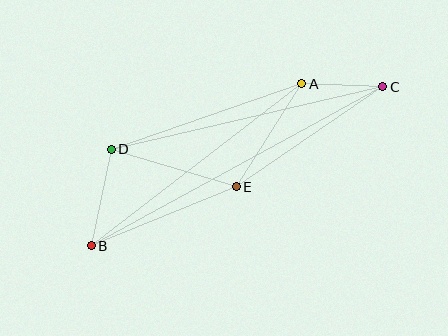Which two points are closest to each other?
Points A and C are closest to each other.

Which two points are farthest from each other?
Points B and C are farthest from each other.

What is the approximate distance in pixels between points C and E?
The distance between C and E is approximately 177 pixels.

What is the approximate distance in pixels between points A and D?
The distance between A and D is approximately 202 pixels.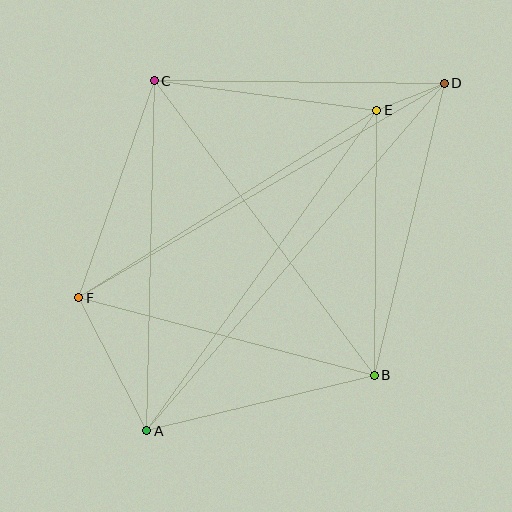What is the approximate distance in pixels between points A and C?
The distance between A and C is approximately 350 pixels.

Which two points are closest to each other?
Points D and E are closest to each other.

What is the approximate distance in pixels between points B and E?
The distance between B and E is approximately 265 pixels.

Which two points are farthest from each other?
Points A and D are farthest from each other.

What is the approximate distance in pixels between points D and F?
The distance between D and F is approximately 424 pixels.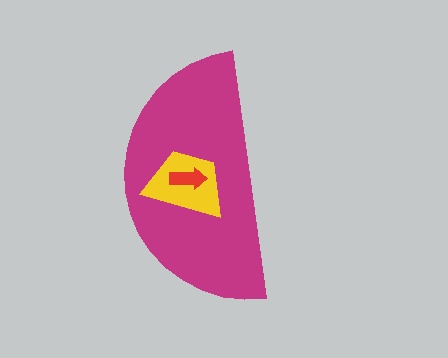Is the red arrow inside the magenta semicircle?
Yes.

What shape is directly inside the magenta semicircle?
The yellow trapezoid.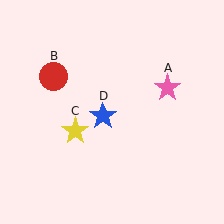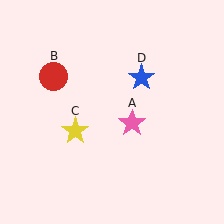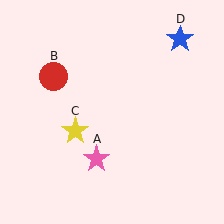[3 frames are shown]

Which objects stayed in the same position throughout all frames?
Red circle (object B) and yellow star (object C) remained stationary.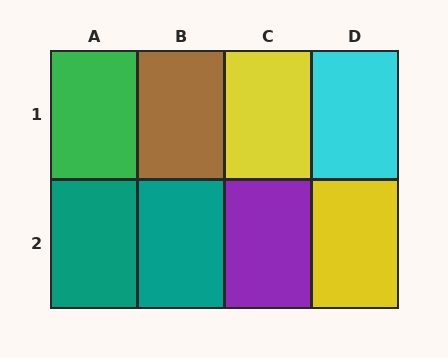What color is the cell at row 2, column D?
Yellow.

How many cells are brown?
1 cell is brown.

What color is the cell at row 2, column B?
Teal.